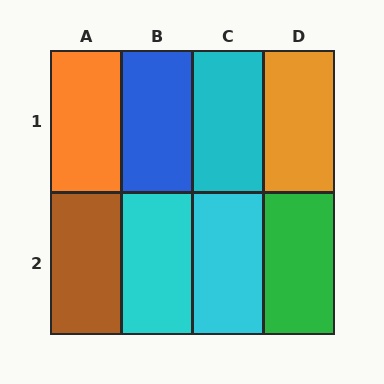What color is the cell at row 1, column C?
Cyan.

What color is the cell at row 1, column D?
Orange.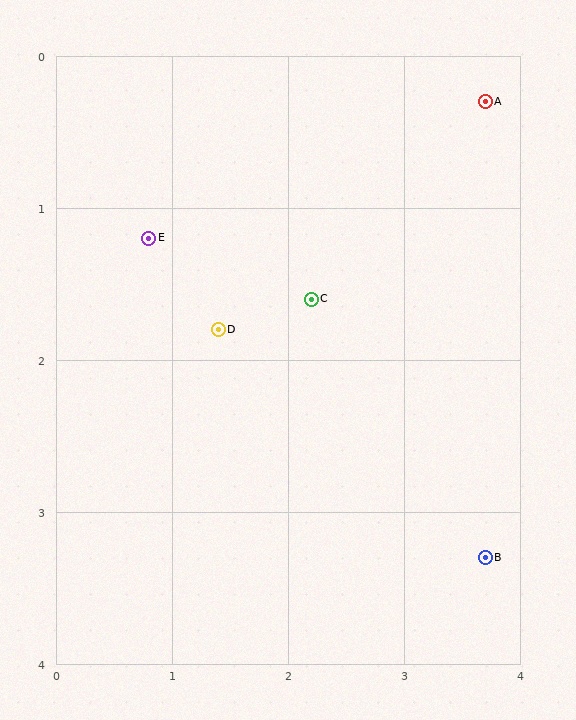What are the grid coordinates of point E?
Point E is at approximately (0.8, 1.2).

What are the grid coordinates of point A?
Point A is at approximately (3.7, 0.3).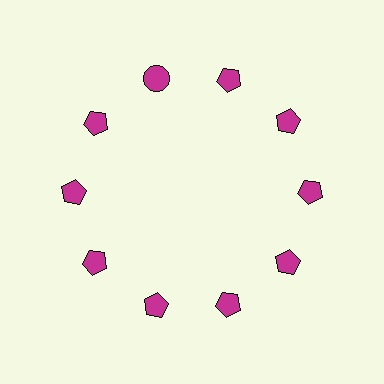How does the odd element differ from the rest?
It has a different shape: circle instead of pentagon.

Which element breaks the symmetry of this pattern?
The magenta circle at roughly the 11 o'clock position breaks the symmetry. All other shapes are magenta pentagons.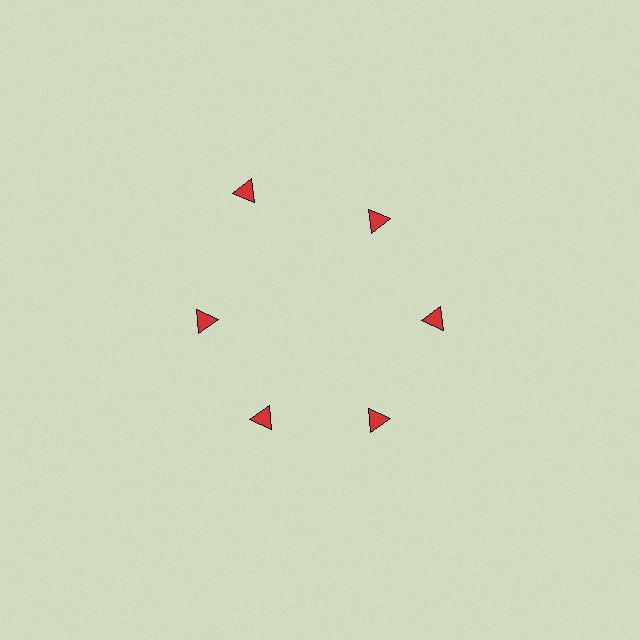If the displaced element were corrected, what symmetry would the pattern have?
It would have 6-fold rotational symmetry — the pattern would map onto itself every 60 degrees.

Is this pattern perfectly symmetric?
No. The 6 red triangles are arranged in a ring, but one element near the 11 o'clock position is pushed outward from the center, breaking the 6-fold rotational symmetry.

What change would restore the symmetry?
The symmetry would be restored by moving it inward, back onto the ring so that all 6 triangles sit at equal angles and equal distance from the center.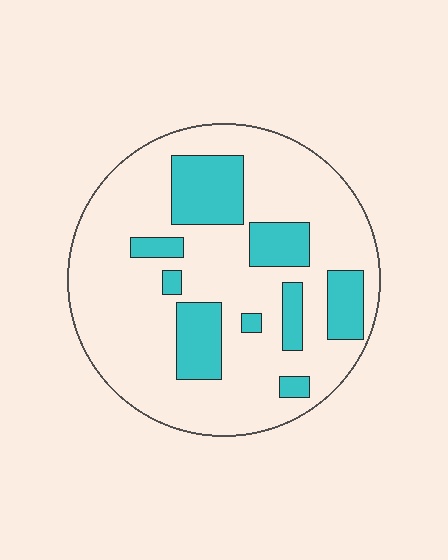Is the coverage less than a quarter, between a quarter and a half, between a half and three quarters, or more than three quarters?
Less than a quarter.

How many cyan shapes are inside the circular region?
9.